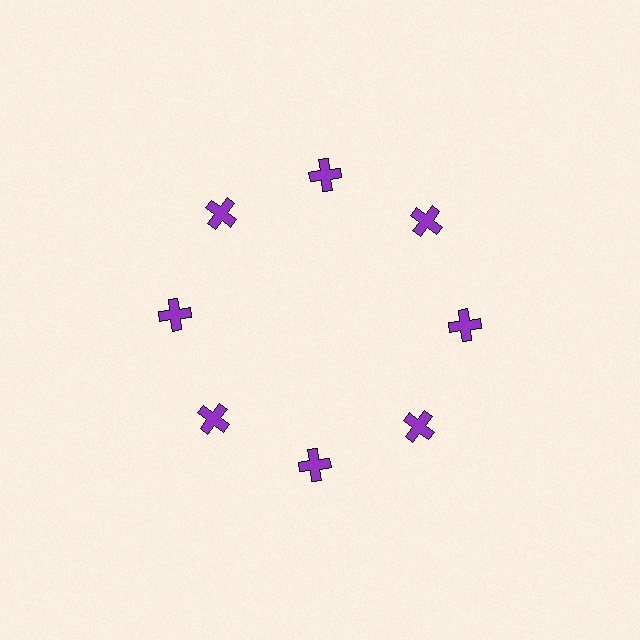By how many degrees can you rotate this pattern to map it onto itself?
The pattern maps onto itself every 45 degrees of rotation.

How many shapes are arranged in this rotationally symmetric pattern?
There are 8 shapes, arranged in 8 groups of 1.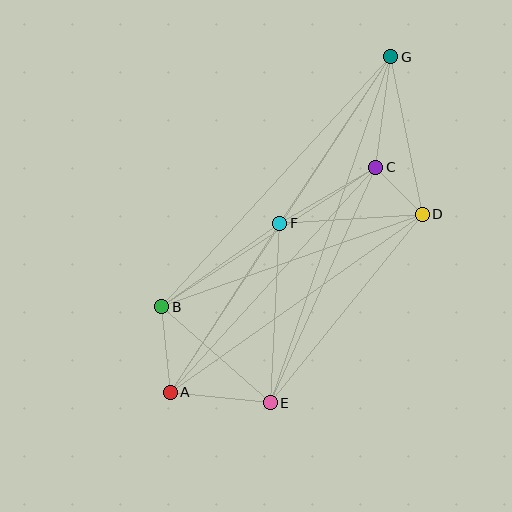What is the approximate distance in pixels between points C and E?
The distance between C and E is approximately 258 pixels.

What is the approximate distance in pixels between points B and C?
The distance between B and C is approximately 255 pixels.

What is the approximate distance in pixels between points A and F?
The distance between A and F is approximately 202 pixels.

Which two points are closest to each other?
Points C and D are closest to each other.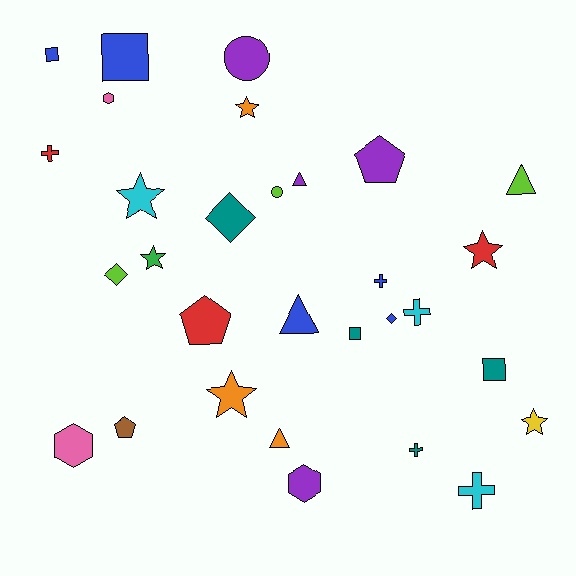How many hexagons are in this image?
There are 3 hexagons.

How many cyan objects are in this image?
There are 3 cyan objects.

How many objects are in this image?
There are 30 objects.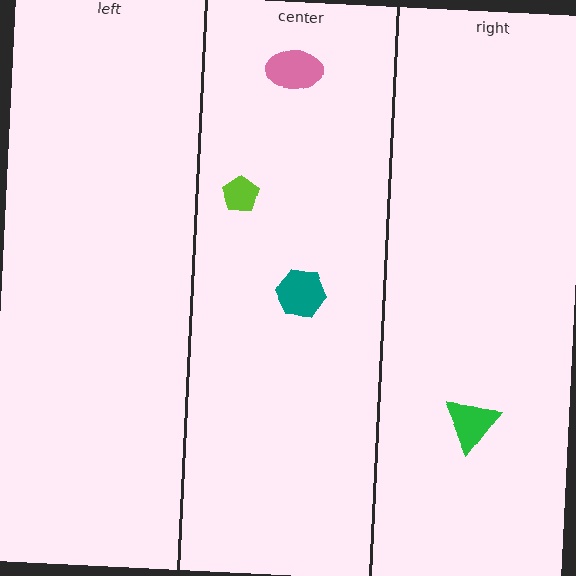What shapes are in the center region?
The pink ellipse, the teal hexagon, the lime pentagon.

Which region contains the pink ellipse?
The center region.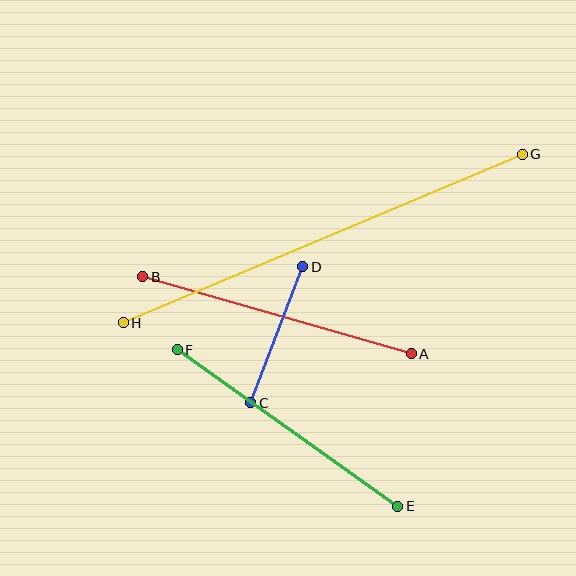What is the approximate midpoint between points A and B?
The midpoint is at approximately (277, 315) pixels.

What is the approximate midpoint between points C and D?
The midpoint is at approximately (277, 335) pixels.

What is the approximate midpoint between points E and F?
The midpoint is at approximately (287, 428) pixels.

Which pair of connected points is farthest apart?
Points G and H are farthest apart.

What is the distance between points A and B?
The distance is approximately 279 pixels.